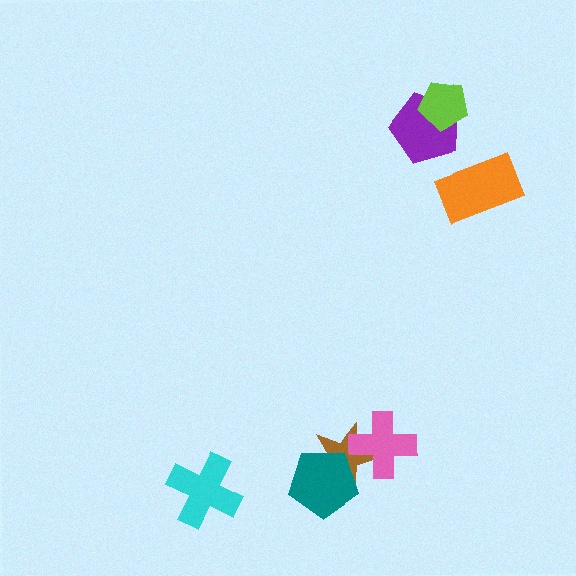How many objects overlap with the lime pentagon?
1 object overlaps with the lime pentagon.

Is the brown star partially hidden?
Yes, it is partially covered by another shape.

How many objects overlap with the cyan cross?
0 objects overlap with the cyan cross.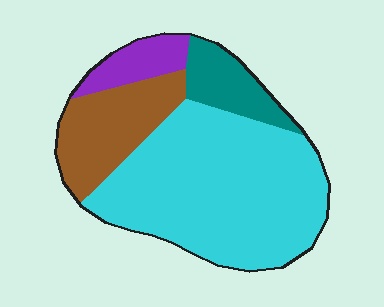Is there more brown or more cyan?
Cyan.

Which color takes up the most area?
Cyan, at roughly 60%.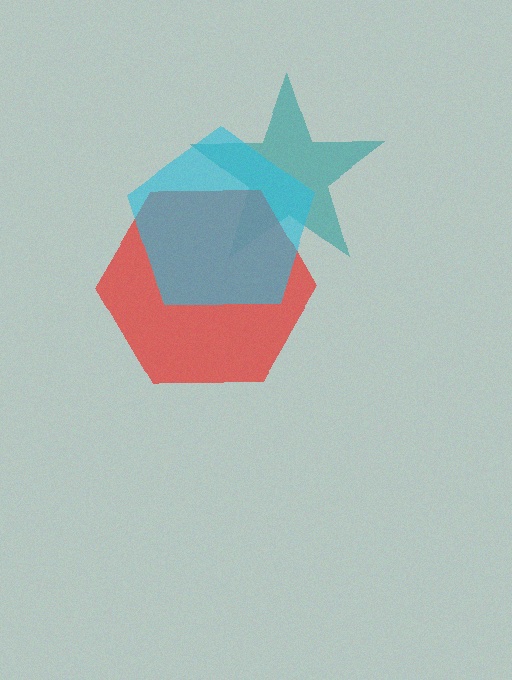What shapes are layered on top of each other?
The layered shapes are: a teal star, a red hexagon, a cyan pentagon.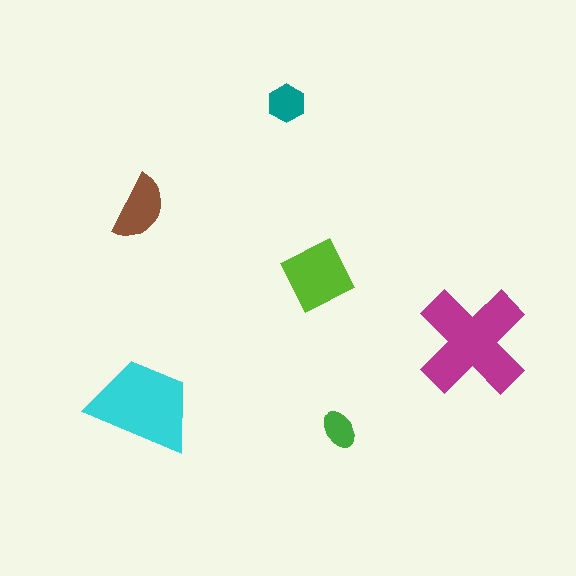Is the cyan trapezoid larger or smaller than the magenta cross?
Smaller.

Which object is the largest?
The magenta cross.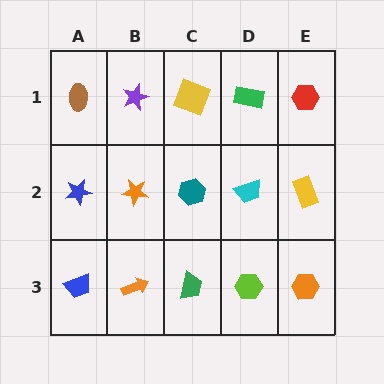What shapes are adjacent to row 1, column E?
A yellow rectangle (row 2, column E), a green rectangle (row 1, column D).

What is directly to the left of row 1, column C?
A purple star.